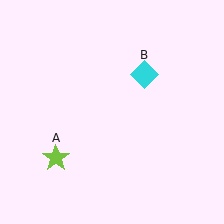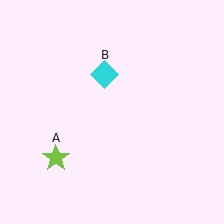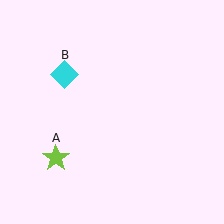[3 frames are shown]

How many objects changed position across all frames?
1 object changed position: cyan diamond (object B).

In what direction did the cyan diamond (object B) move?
The cyan diamond (object B) moved left.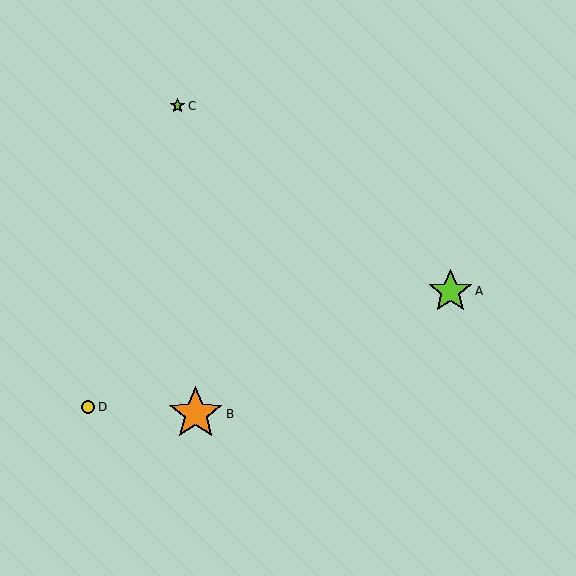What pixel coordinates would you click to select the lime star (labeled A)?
Click at (450, 291) to select the lime star A.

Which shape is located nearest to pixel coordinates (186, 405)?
The orange star (labeled B) at (196, 414) is nearest to that location.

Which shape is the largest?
The orange star (labeled B) is the largest.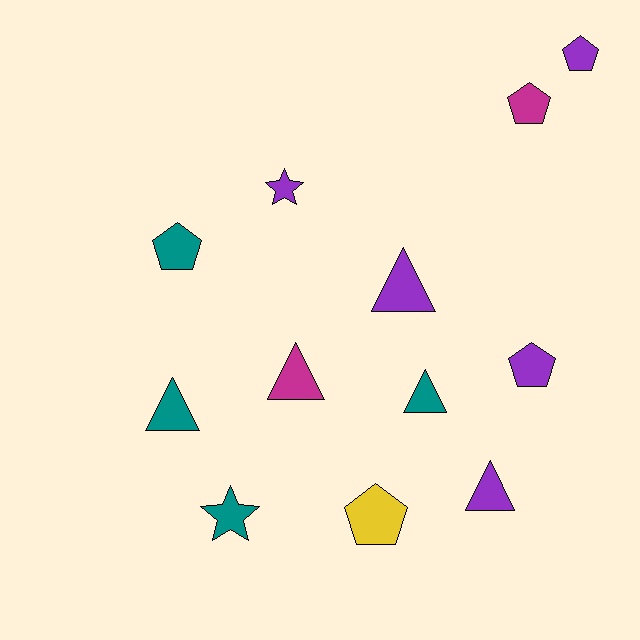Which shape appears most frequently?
Pentagon, with 5 objects.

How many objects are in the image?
There are 12 objects.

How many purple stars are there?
There is 1 purple star.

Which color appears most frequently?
Purple, with 5 objects.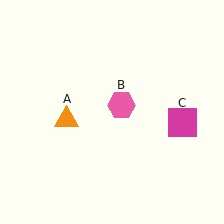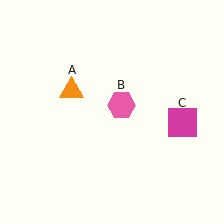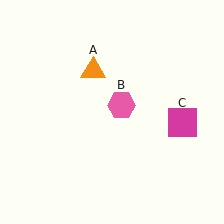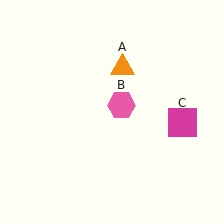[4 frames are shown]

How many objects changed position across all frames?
1 object changed position: orange triangle (object A).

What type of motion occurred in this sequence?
The orange triangle (object A) rotated clockwise around the center of the scene.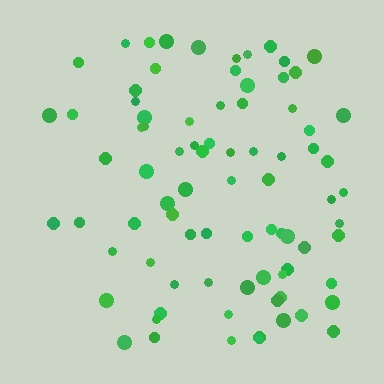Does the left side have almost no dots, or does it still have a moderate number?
Still a moderate number, just noticeably fewer than the right.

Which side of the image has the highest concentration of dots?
The right.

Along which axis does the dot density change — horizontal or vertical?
Horizontal.